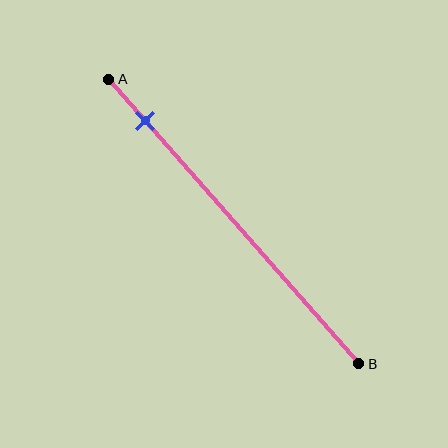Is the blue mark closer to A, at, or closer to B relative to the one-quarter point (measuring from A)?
The blue mark is closer to point A than the one-quarter point of segment AB.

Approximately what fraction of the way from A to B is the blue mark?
The blue mark is approximately 15% of the way from A to B.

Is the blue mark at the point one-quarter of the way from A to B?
No, the mark is at about 15% from A, not at the 25% one-quarter point.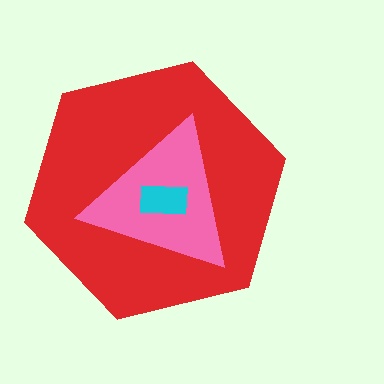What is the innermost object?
The cyan rectangle.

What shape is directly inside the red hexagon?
The pink triangle.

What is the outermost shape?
The red hexagon.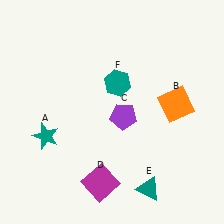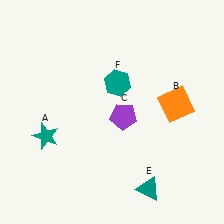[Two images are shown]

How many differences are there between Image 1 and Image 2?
There is 1 difference between the two images.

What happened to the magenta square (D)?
The magenta square (D) was removed in Image 2. It was in the bottom-left area of Image 1.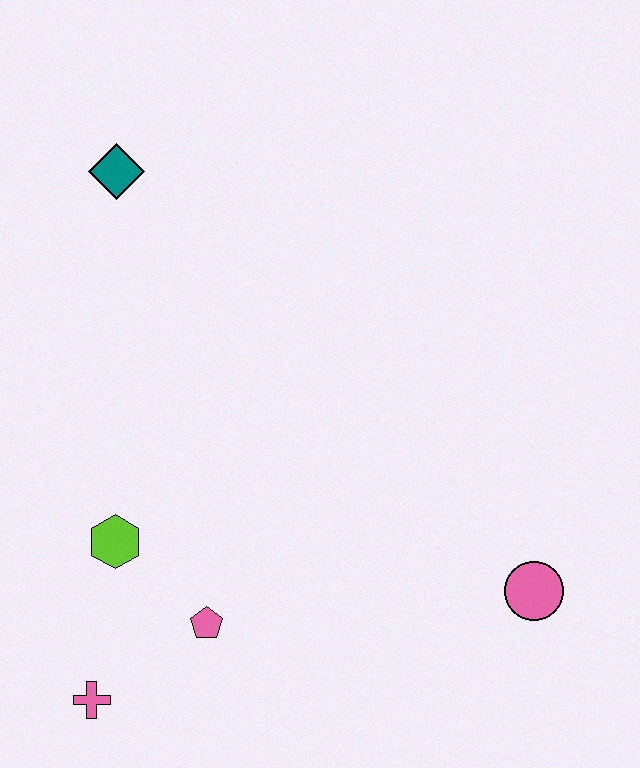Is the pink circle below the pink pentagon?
No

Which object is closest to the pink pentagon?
The lime hexagon is closest to the pink pentagon.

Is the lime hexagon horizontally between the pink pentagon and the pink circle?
No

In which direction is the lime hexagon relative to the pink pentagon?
The lime hexagon is to the left of the pink pentagon.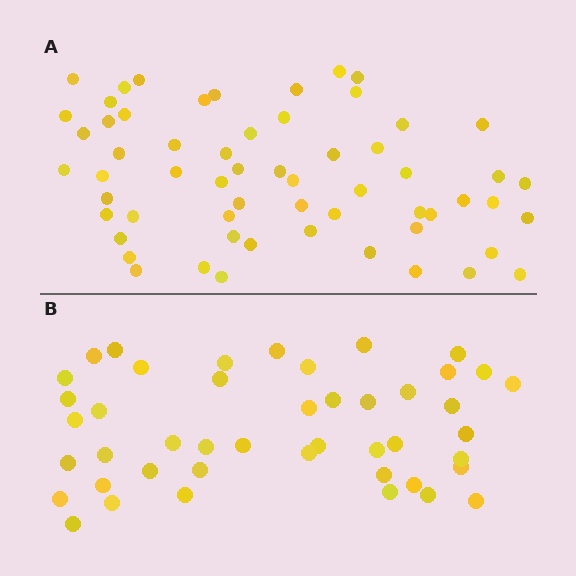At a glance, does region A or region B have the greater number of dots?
Region A (the top region) has more dots.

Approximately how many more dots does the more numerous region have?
Region A has approximately 15 more dots than region B.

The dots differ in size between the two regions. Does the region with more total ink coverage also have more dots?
No. Region B has more total ink coverage because its dots are larger, but region A actually contains more individual dots. Total area can be misleading — the number of items is what matters here.